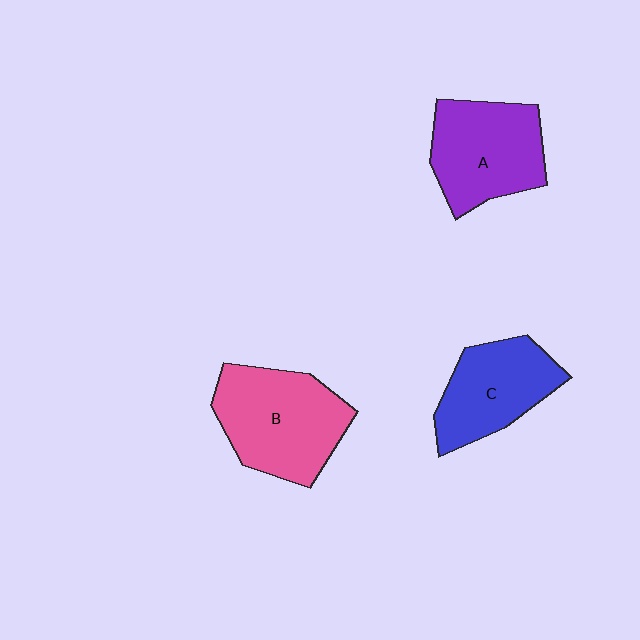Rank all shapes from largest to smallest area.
From largest to smallest: B (pink), A (purple), C (blue).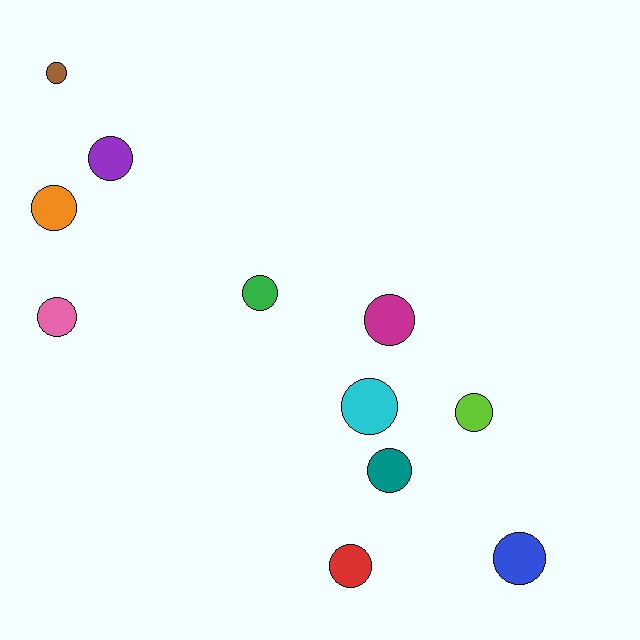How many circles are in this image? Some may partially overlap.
There are 11 circles.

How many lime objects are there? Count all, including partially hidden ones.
There is 1 lime object.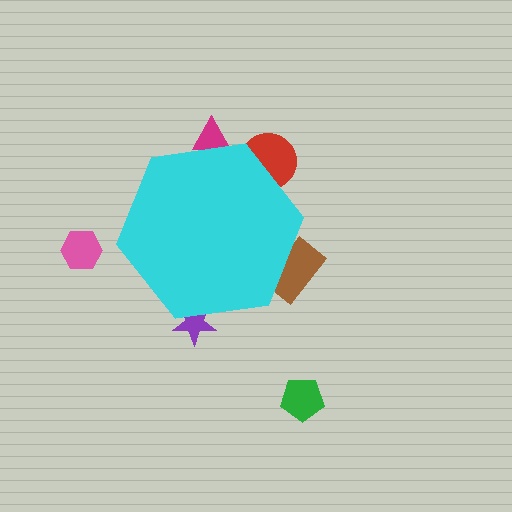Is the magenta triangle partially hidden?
Yes, the magenta triangle is partially hidden behind the cyan hexagon.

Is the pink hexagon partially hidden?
No, the pink hexagon is fully visible.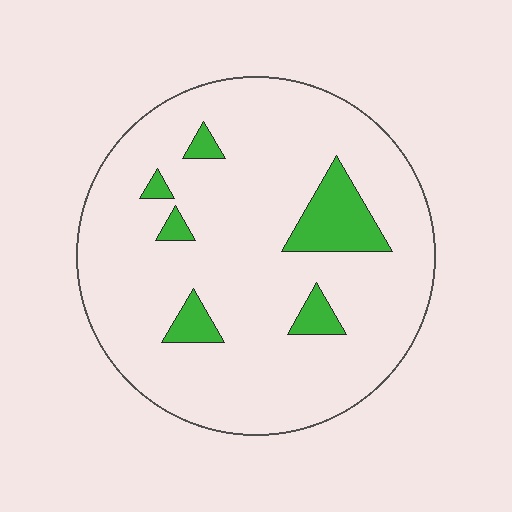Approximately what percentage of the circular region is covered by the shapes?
Approximately 10%.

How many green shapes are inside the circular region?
6.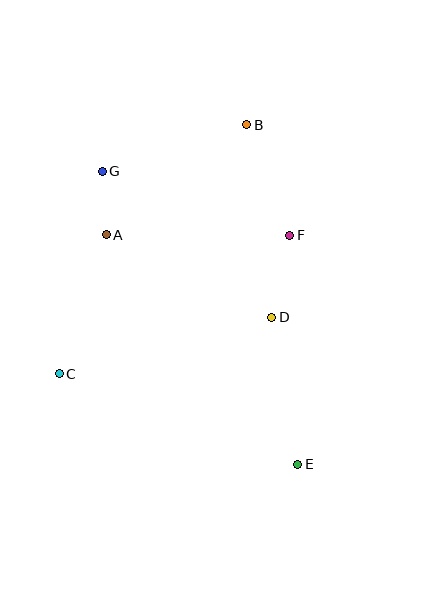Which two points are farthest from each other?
Points E and G are farthest from each other.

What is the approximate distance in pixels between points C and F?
The distance between C and F is approximately 269 pixels.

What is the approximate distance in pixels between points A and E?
The distance between A and E is approximately 299 pixels.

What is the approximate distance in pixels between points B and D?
The distance between B and D is approximately 194 pixels.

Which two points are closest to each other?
Points A and G are closest to each other.